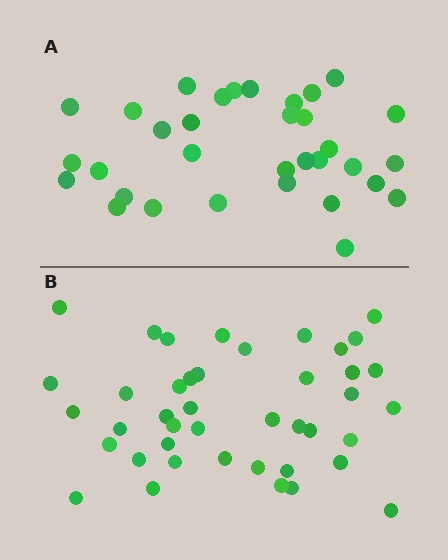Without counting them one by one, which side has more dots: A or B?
Region B (the bottom region) has more dots.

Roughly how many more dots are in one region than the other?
Region B has roughly 8 or so more dots than region A.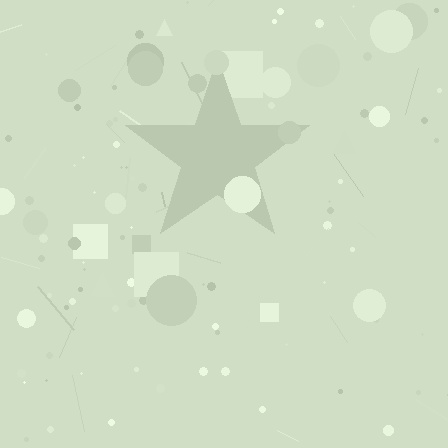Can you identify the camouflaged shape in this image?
The camouflaged shape is a star.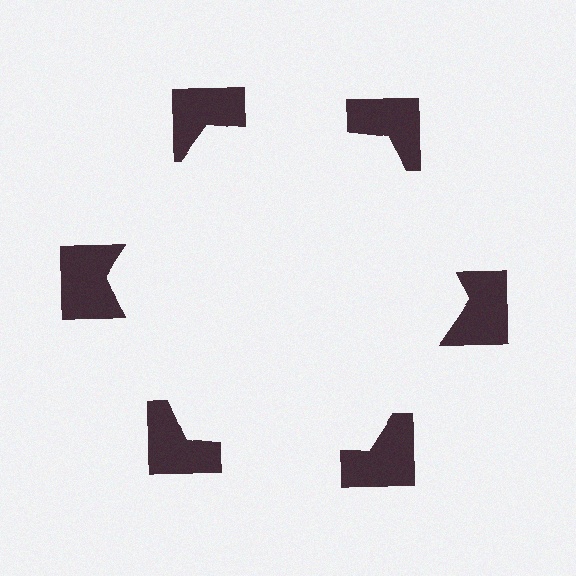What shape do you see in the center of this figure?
An illusory hexagon — its edges are inferred from the aligned wedge cuts in the notched squares, not physically drawn.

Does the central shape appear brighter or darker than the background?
It typically appears slightly brighter than the background, even though no actual brightness change is drawn.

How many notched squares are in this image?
There are 6 — one at each vertex of the illusory hexagon.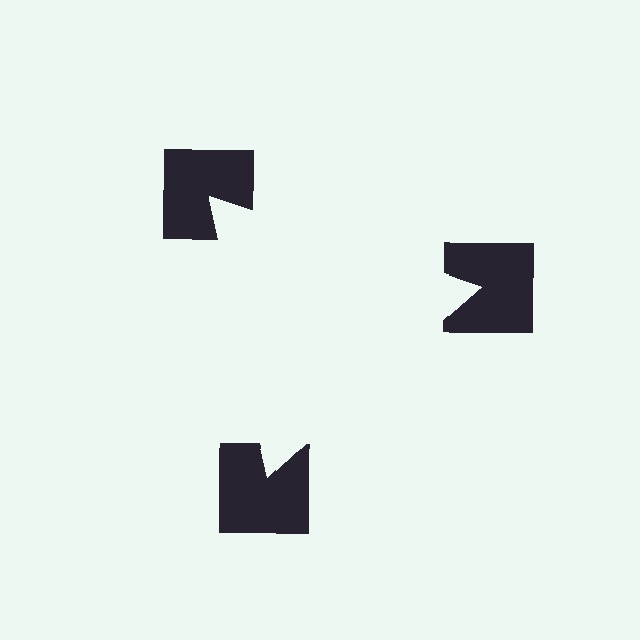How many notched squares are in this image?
There are 3 — one at each vertex of the illusory triangle.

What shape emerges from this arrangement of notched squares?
An illusory triangle — its edges are inferred from the aligned wedge cuts in the notched squares, not physically drawn.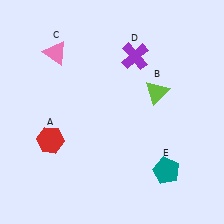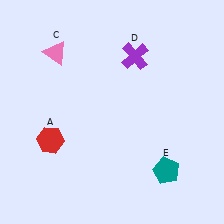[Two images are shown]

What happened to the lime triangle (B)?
The lime triangle (B) was removed in Image 2. It was in the top-right area of Image 1.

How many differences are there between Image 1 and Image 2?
There is 1 difference between the two images.